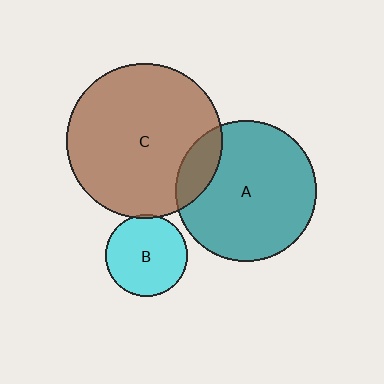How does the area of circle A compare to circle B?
Approximately 3.0 times.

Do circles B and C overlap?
Yes.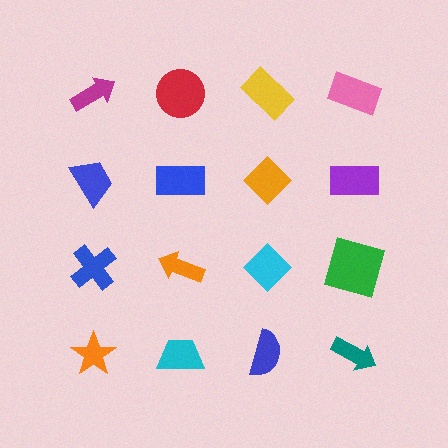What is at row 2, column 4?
A purple rectangle.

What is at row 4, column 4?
A teal arrow.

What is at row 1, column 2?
A red circle.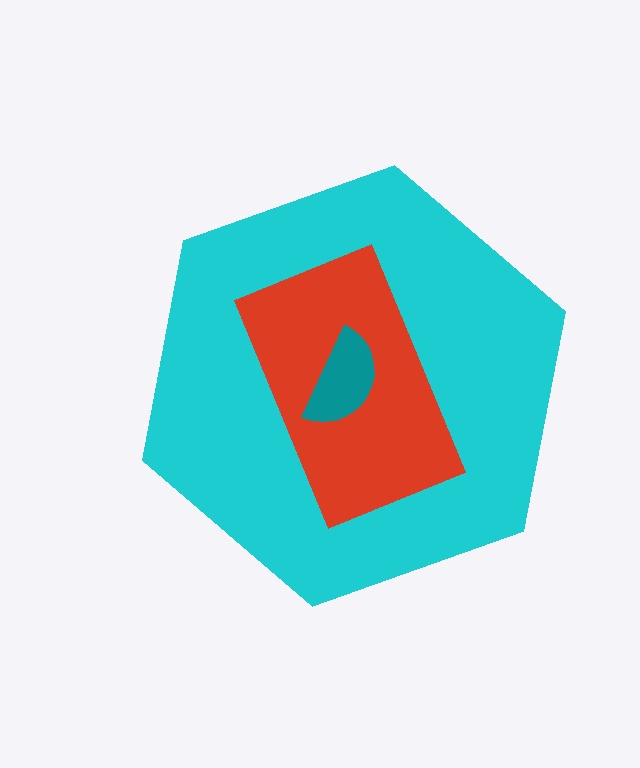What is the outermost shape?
The cyan hexagon.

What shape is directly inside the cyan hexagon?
The red rectangle.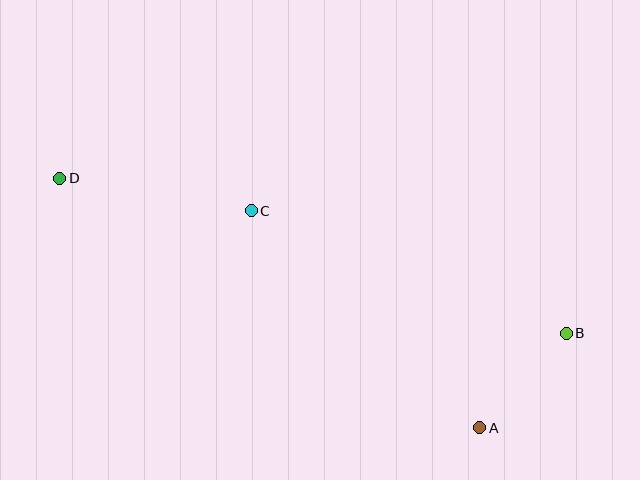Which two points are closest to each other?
Points A and B are closest to each other.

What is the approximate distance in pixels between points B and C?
The distance between B and C is approximately 338 pixels.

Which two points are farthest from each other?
Points B and D are farthest from each other.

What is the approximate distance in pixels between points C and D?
The distance between C and D is approximately 194 pixels.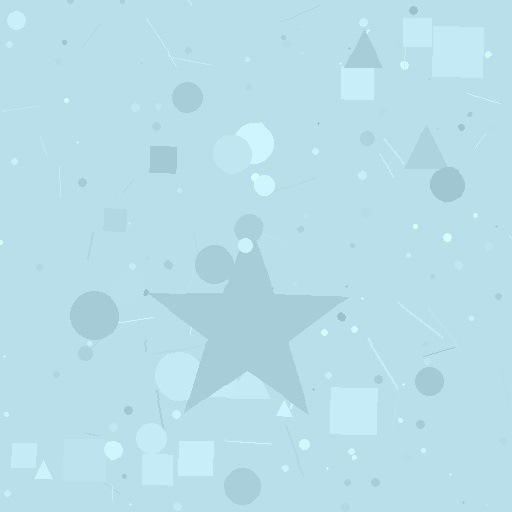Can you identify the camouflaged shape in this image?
The camouflaged shape is a star.